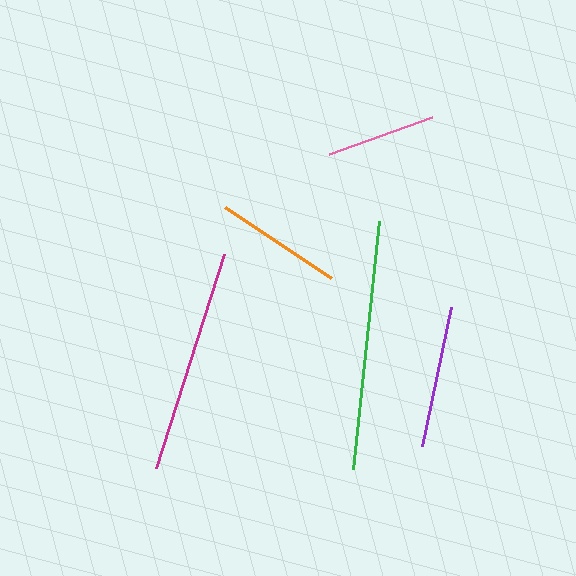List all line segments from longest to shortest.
From longest to shortest: green, magenta, purple, orange, pink.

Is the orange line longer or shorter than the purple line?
The purple line is longer than the orange line.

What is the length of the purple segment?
The purple segment is approximately 142 pixels long.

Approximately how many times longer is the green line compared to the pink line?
The green line is approximately 2.3 times the length of the pink line.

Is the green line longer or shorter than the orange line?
The green line is longer than the orange line.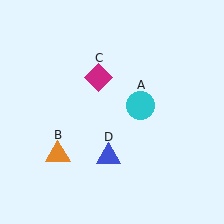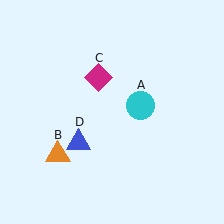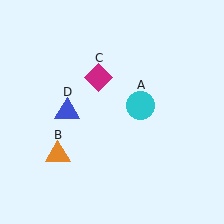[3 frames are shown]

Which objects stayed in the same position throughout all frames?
Cyan circle (object A) and orange triangle (object B) and magenta diamond (object C) remained stationary.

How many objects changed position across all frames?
1 object changed position: blue triangle (object D).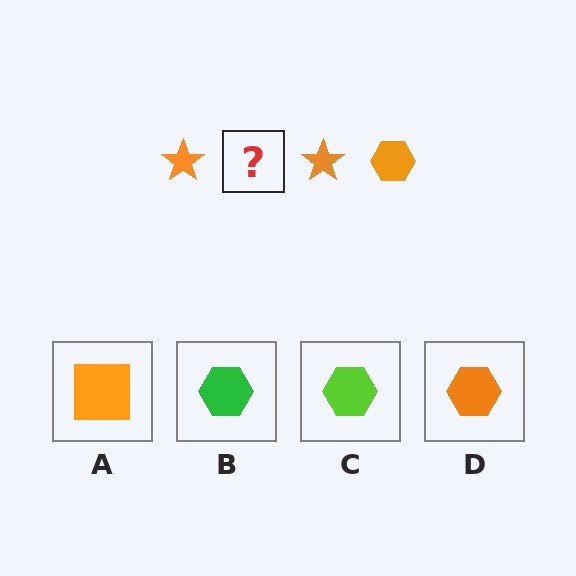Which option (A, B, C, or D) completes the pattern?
D.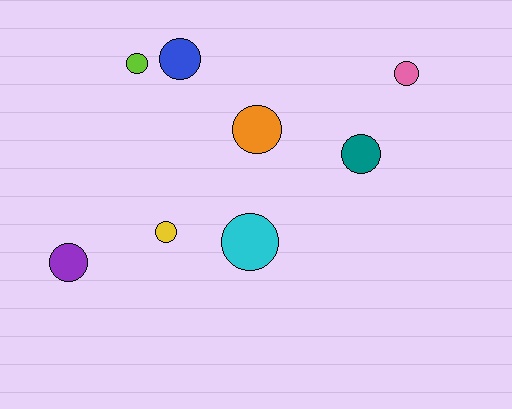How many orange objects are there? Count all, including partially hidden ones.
There is 1 orange object.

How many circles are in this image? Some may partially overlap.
There are 8 circles.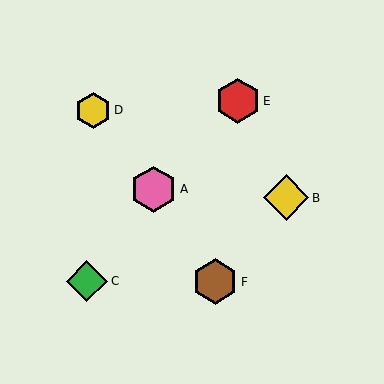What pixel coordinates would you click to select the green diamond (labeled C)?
Click at (87, 281) to select the green diamond C.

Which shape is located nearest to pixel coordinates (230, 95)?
The red hexagon (labeled E) at (238, 101) is nearest to that location.